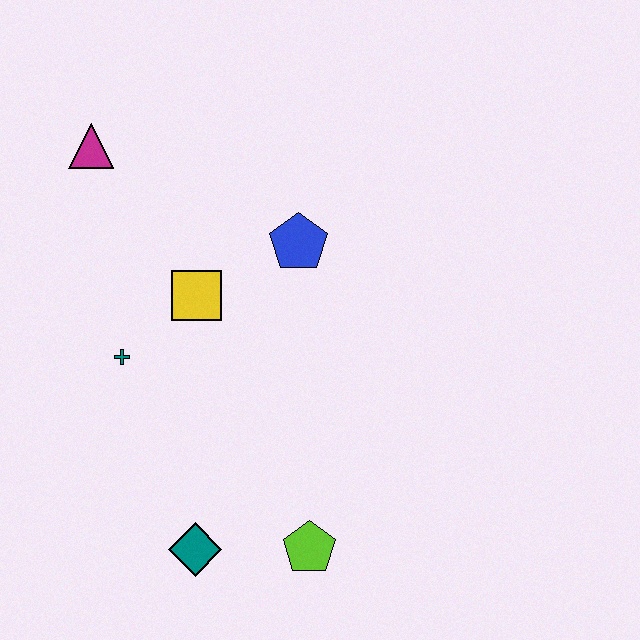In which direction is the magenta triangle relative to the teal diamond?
The magenta triangle is above the teal diamond.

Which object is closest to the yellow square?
The teal cross is closest to the yellow square.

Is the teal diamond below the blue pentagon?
Yes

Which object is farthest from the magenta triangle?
The lime pentagon is farthest from the magenta triangle.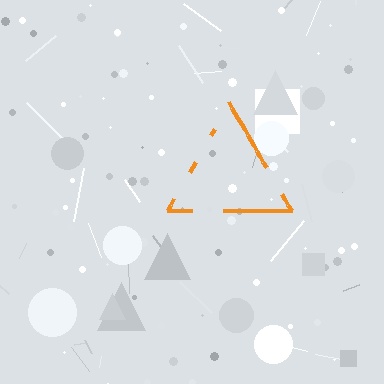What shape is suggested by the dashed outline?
The dashed outline suggests a triangle.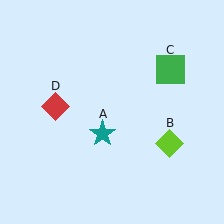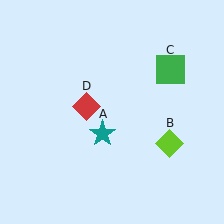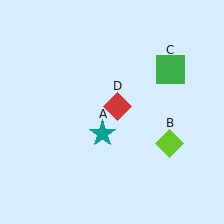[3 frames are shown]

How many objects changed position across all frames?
1 object changed position: red diamond (object D).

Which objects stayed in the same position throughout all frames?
Teal star (object A) and lime diamond (object B) and green square (object C) remained stationary.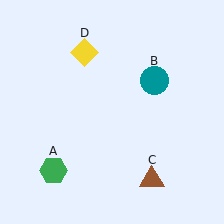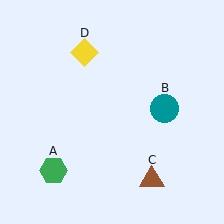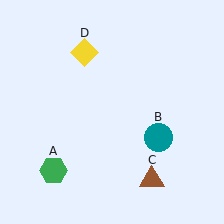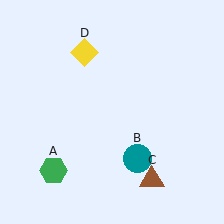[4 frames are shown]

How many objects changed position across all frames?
1 object changed position: teal circle (object B).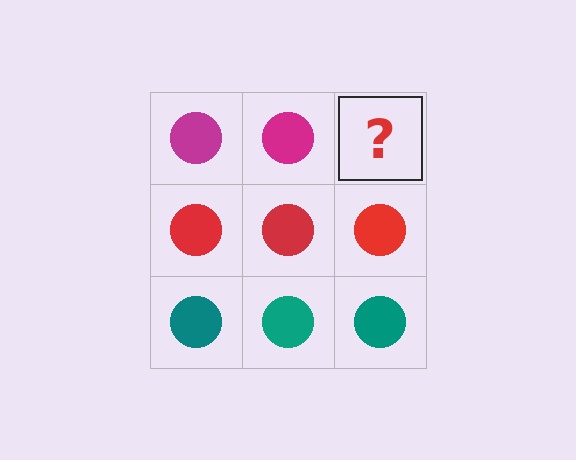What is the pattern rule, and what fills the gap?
The rule is that each row has a consistent color. The gap should be filled with a magenta circle.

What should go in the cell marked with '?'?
The missing cell should contain a magenta circle.